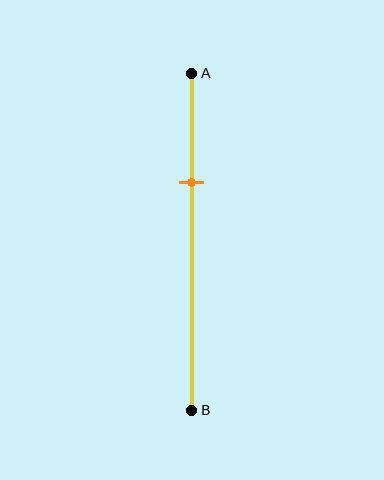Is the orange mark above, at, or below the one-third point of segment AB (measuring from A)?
The orange mark is approximately at the one-third point of segment AB.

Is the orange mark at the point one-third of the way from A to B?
Yes, the mark is approximately at the one-third point.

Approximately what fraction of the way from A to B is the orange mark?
The orange mark is approximately 30% of the way from A to B.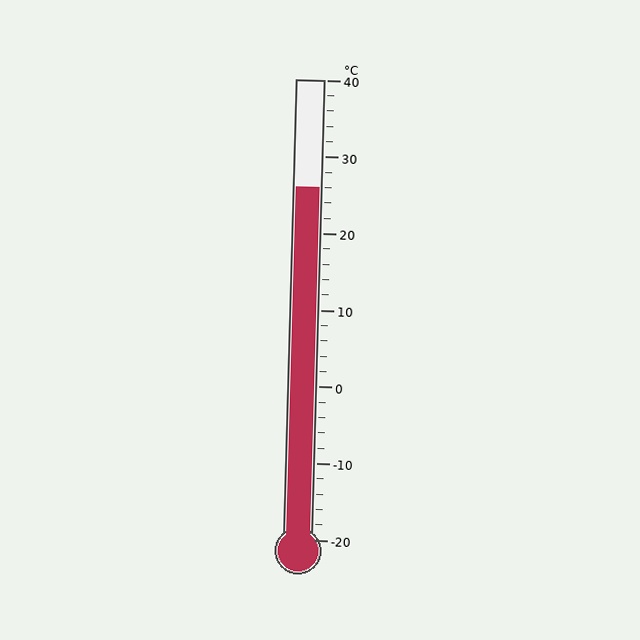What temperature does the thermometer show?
The thermometer shows approximately 26°C.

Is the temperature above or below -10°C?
The temperature is above -10°C.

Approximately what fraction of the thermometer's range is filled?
The thermometer is filled to approximately 75% of its range.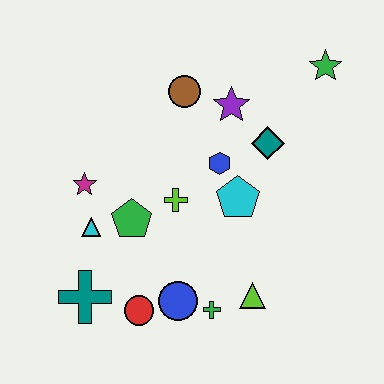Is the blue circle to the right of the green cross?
No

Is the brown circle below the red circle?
No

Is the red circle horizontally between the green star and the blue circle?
No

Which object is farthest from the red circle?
The green star is farthest from the red circle.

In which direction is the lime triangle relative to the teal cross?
The lime triangle is to the right of the teal cross.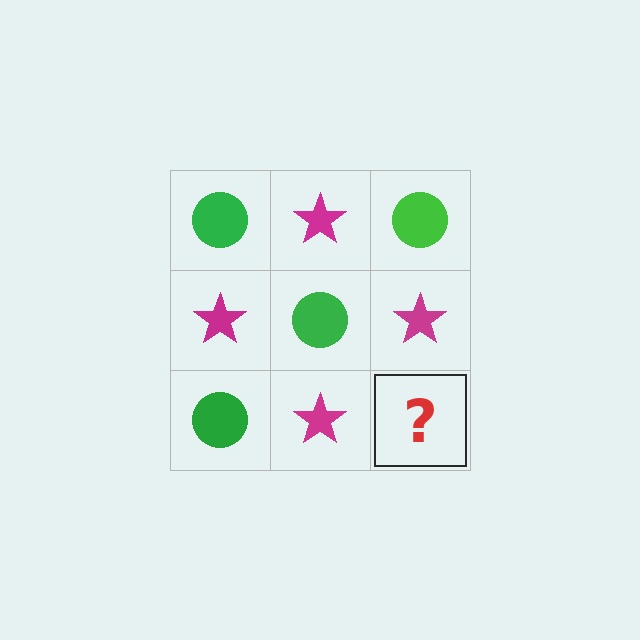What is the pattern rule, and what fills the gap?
The rule is that it alternates green circle and magenta star in a checkerboard pattern. The gap should be filled with a green circle.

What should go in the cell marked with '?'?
The missing cell should contain a green circle.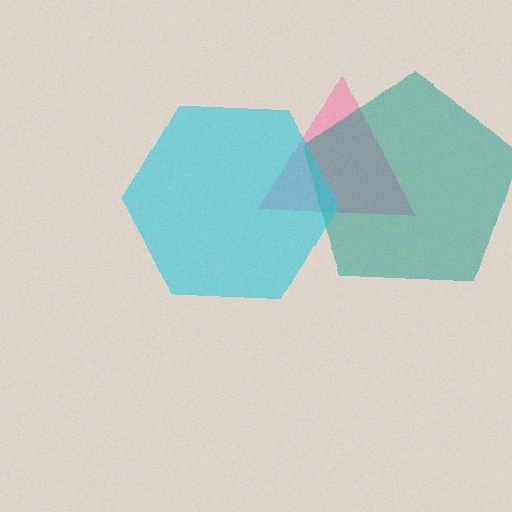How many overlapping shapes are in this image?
There are 3 overlapping shapes in the image.